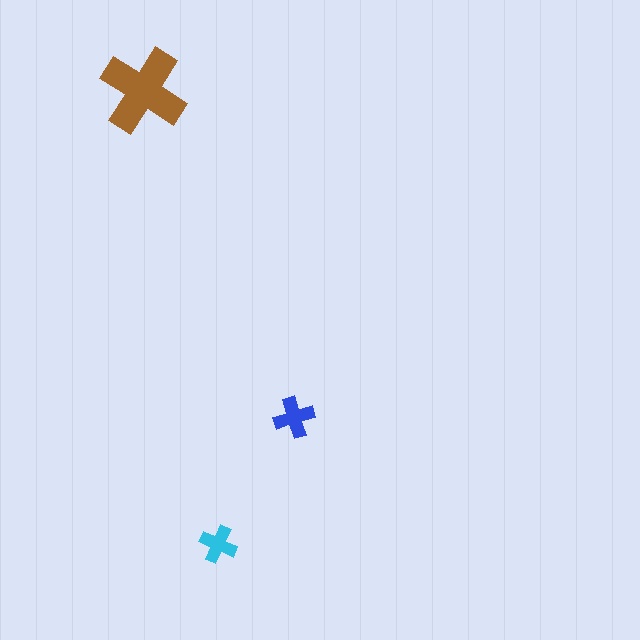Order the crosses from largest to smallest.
the brown one, the blue one, the cyan one.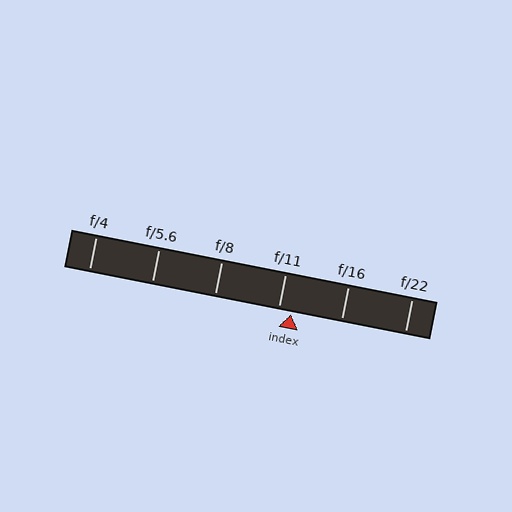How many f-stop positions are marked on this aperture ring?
There are 6 f-stop positions marked.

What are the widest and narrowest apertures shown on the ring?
The widest aperture shown is f/4 and the narrowest is f/22.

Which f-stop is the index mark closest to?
The index mark is closest to f/11.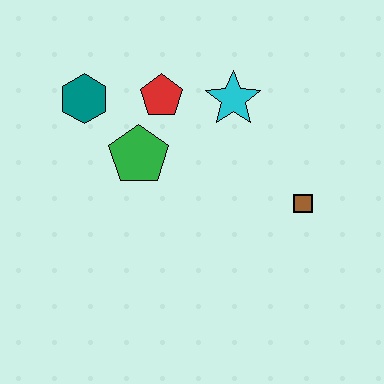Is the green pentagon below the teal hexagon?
Yes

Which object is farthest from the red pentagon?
The brown square is farthest from the red pentagon.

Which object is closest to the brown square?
The cyan star is closest to the brown square.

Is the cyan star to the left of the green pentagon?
No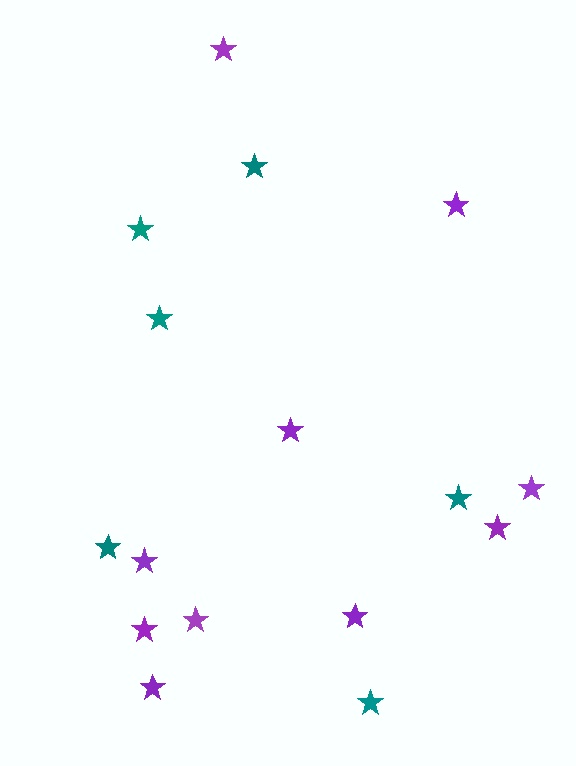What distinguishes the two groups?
There are 2 groups: one group of teal stars (6) and one group of purple stars (10).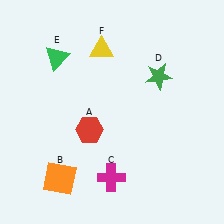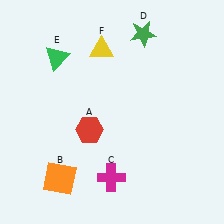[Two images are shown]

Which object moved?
The green star (D) moved up.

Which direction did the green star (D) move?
The green star (D) moved up.